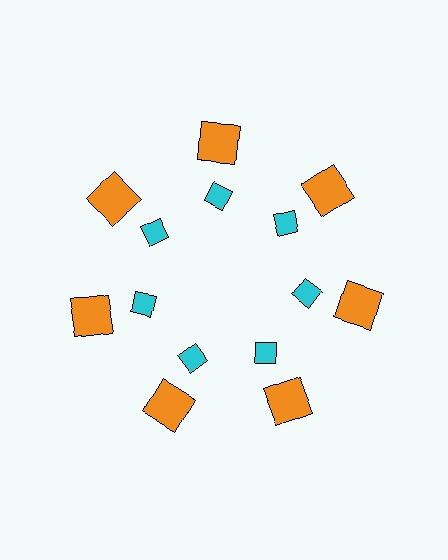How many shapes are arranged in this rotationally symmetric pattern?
There are 14 shapes, arranged in 7 groups of 2.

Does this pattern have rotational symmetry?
Yes, this pattern has 7-fold rotational symmetry. It looks the same after rotating 51 degrees around the center.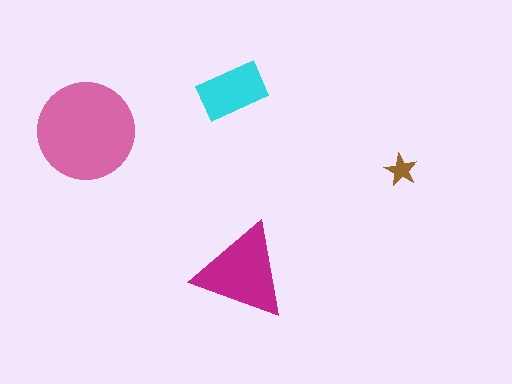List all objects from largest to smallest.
The pink circle, the magenta triangle, the cyan rectangle, the brown star.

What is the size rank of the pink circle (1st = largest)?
1st.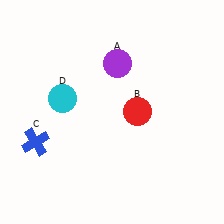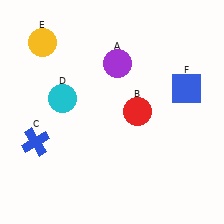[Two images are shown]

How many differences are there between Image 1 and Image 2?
There are 2 differences between the two images.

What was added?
A yellow circle (E), a blue square (F) were added in Image 2.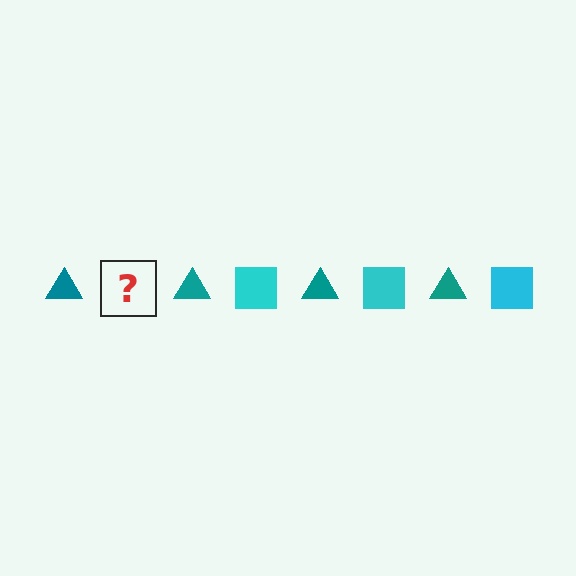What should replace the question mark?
The question mark should be replaced with a cyan square.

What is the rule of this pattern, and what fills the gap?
The rule is that the pattern alternates between teal triangle and cyan square. The gap should be filled with a cyan square.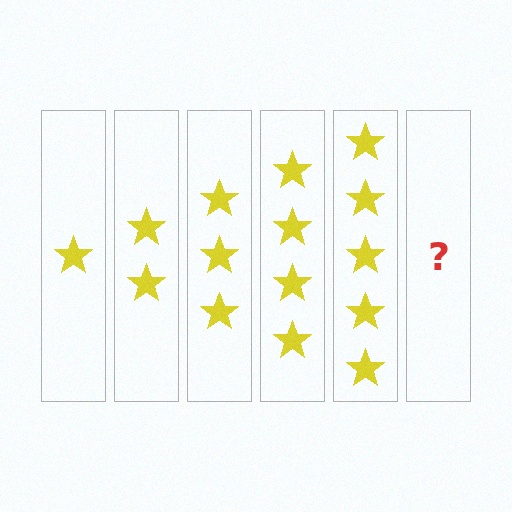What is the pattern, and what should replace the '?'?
The pattern is that each step adds one more star. The '?' should be 6 stars.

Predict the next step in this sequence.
The next step is 6 stars.